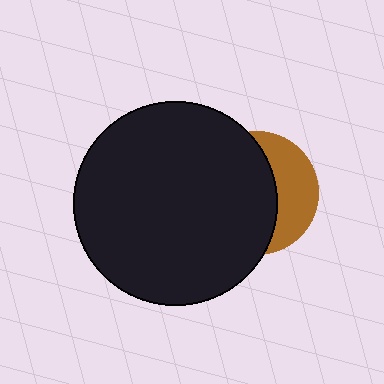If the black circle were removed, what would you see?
You would see the complete brown circle.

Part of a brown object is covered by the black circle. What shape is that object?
It is a circle.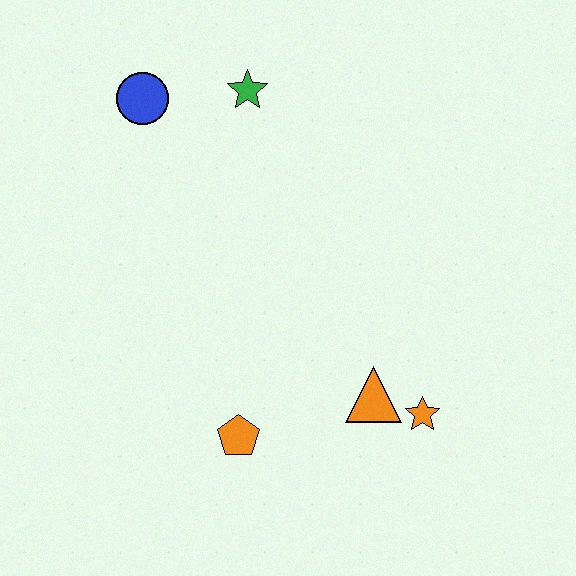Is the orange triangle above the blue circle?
No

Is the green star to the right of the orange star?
No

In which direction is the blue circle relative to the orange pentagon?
The blue circle is above the orange pentagon.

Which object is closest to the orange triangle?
The orange star is closest to the orange triangle.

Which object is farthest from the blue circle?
The orange star is farthest from the blue circle.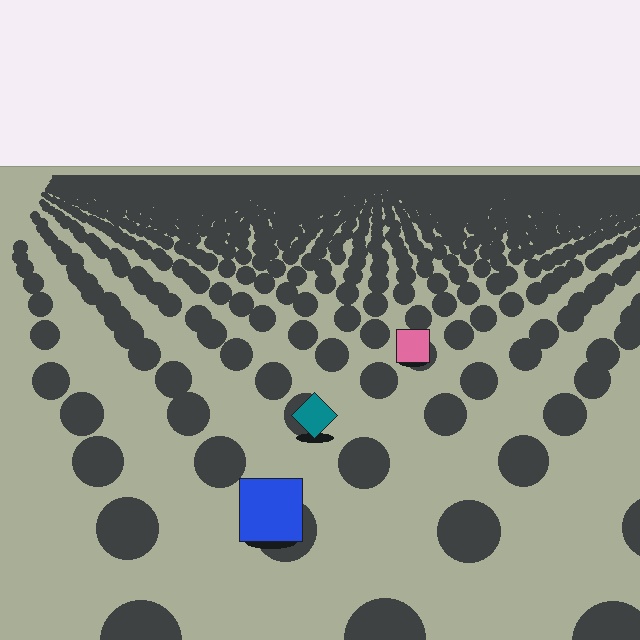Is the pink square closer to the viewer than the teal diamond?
No. The teal diamond is closer — you can tell from the texture gradient: the ground texture is coarser near it.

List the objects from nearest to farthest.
From nearest to farthest: the blue square, the teal diamond, the pink square.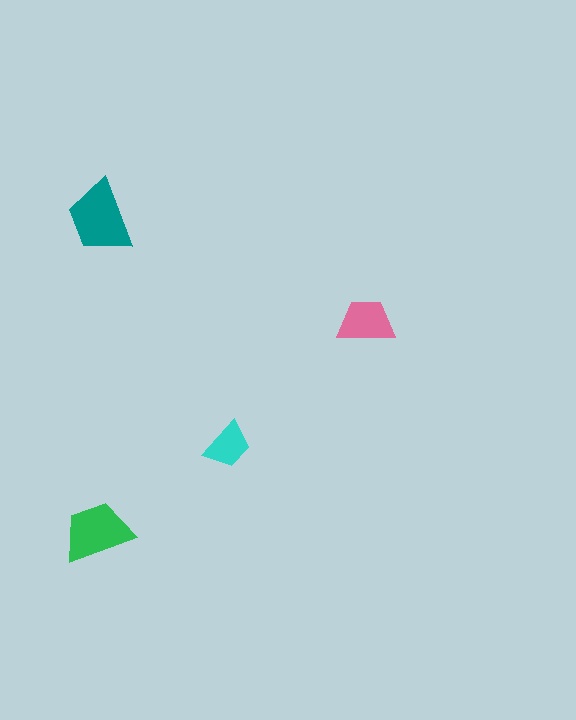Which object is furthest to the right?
The pink trapezoid is rightmost.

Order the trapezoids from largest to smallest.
the teal one, the green one, the pink one, the cyan one.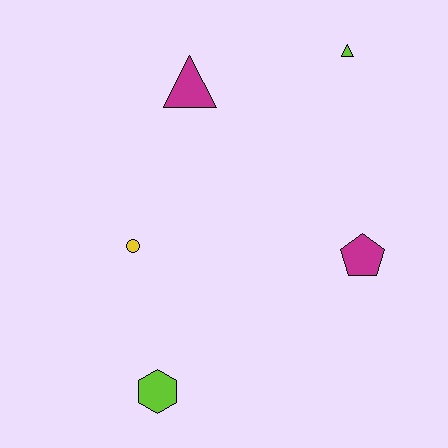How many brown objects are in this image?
There are no brown objects.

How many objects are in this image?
There are 5 objects.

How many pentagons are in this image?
There is 1 pentagon.